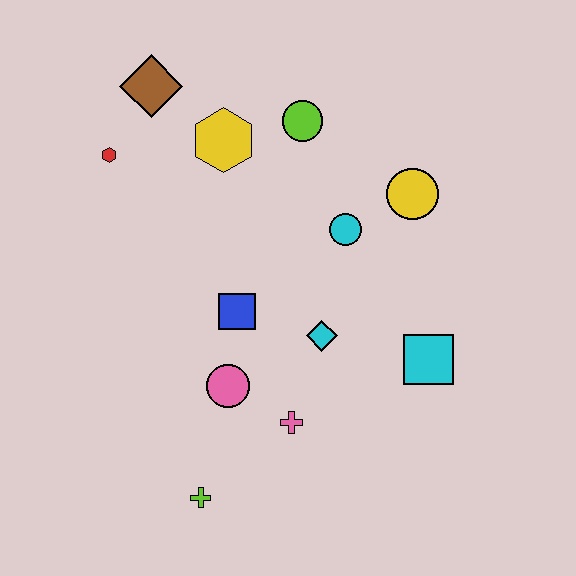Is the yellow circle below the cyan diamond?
No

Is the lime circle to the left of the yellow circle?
Yes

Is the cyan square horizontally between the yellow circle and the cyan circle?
No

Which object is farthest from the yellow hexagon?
The lime cross is farthest from the yellow hexagon.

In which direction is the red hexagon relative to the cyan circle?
The red hexagon is to the left of the cyan circle.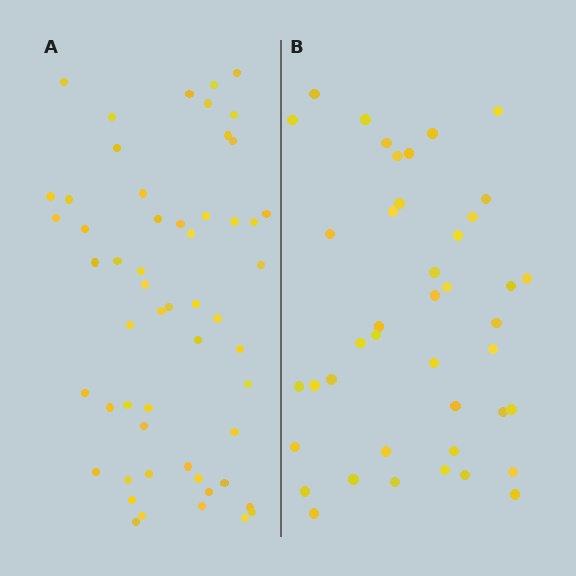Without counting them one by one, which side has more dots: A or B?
Region A (the left region) has more dots.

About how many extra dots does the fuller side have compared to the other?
Region A has approximately 15 more dots than region B.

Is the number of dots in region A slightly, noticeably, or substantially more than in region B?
Region A has noticeably more, but not dramatically so. The ratio is roughly 1.3 to 1.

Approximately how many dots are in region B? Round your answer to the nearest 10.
About 40 dots. (The exact count is 42, which rounds to 40.)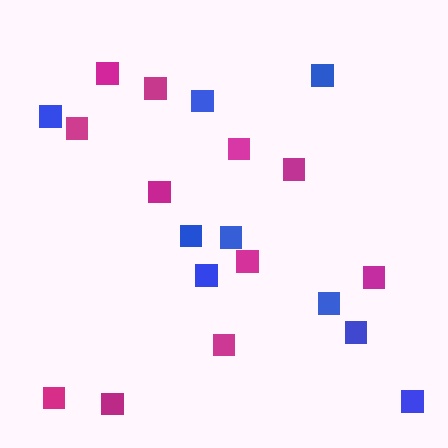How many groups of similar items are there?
There are 2 groups: one group of magenta squares (11) and one group of blue squares (9).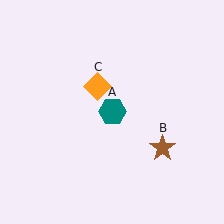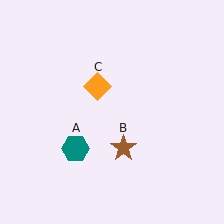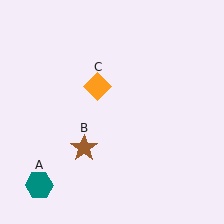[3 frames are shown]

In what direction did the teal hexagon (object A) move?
The teal hexagon (object A) moved down and to the left.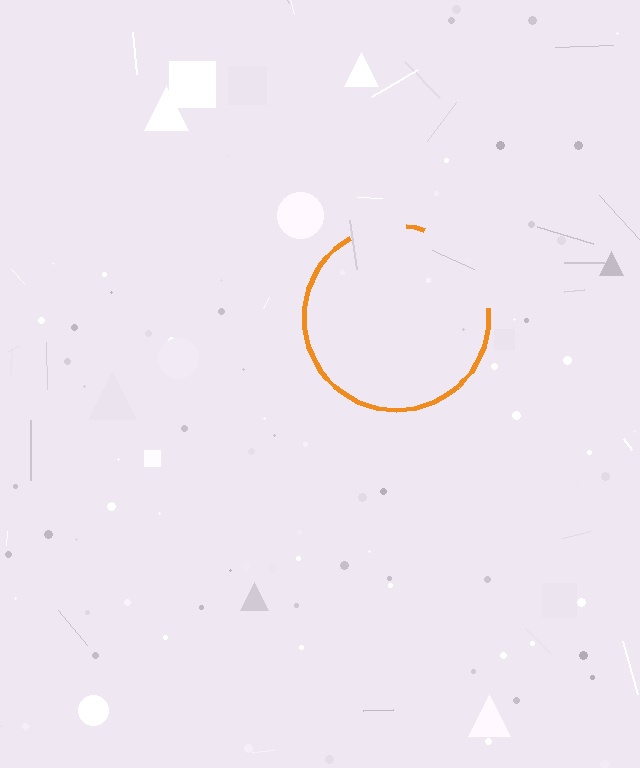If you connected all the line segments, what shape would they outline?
They would outline a circle.